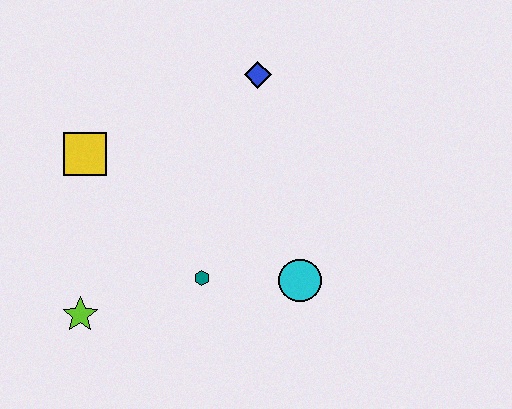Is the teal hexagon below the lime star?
No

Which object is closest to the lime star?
The teal hexagon is closest to the lime star.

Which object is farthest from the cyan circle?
The yellow square is farthest from the cyan circle.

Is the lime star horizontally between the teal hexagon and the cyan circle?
No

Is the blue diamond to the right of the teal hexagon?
Yes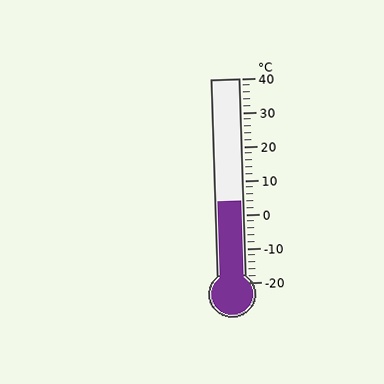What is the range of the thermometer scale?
The thermometer scale ranges from -20°C to 40°C.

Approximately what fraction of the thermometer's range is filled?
The thermometer is filled to approximately 40% of its range.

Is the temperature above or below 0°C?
The temperature is above 0°C.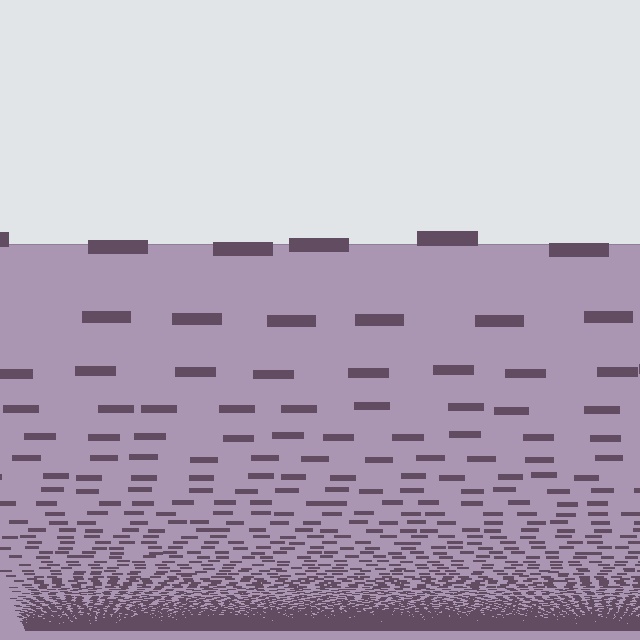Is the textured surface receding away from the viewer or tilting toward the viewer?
The surface appears to tilt toward the viewer. Texture elements get larger and sparser toward the top.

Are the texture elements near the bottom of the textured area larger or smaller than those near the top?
Smaller. The gradient is inverted — elements near the bottom are smaller and denser.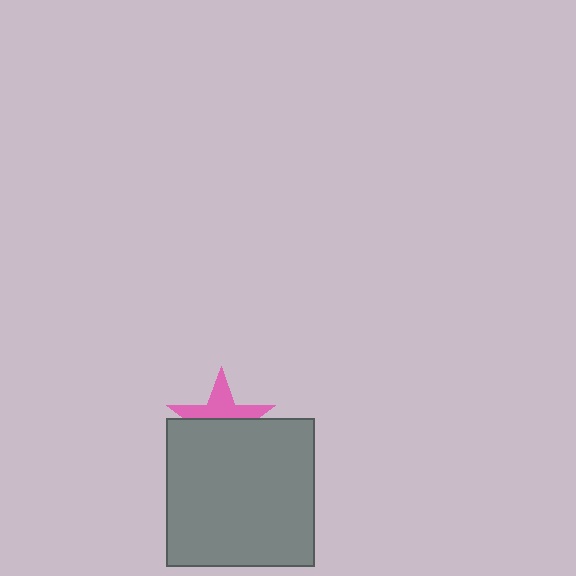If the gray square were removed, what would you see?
You would see the complete pink star.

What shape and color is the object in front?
The object in front is a gray square.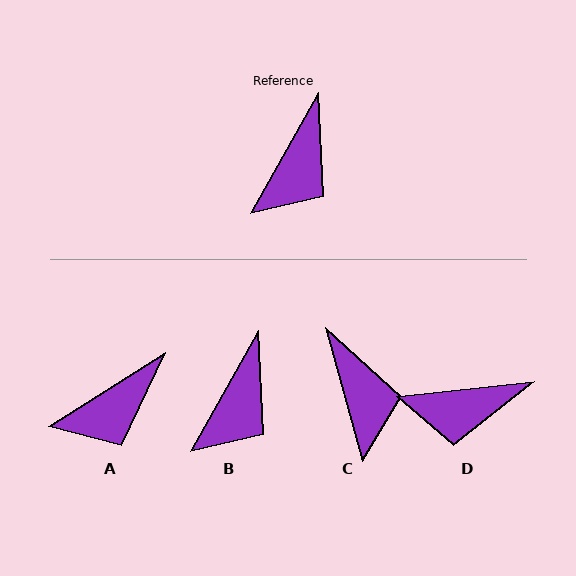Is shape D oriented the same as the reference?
No, it is off by about 54 degrees.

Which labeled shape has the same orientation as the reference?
B.